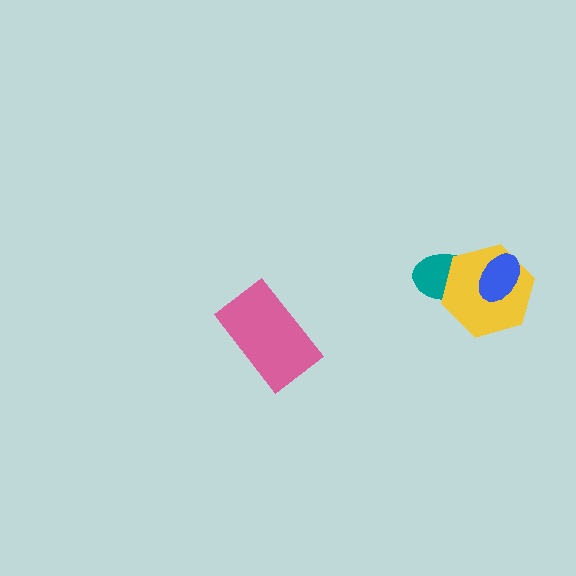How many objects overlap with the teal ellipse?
2 objects overlap with the teal ellipse.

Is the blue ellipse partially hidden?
No, no other shape covers it.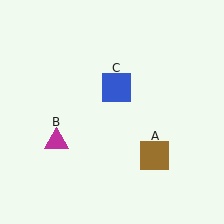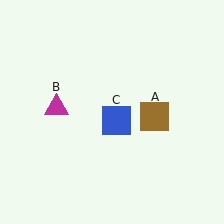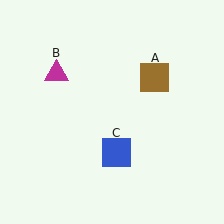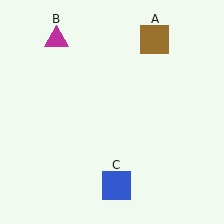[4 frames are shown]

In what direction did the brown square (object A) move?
The brown square (object A) moved up.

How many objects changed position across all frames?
3 objects changed position: brown square (object A), magenta triangle (object B), blue square (object C).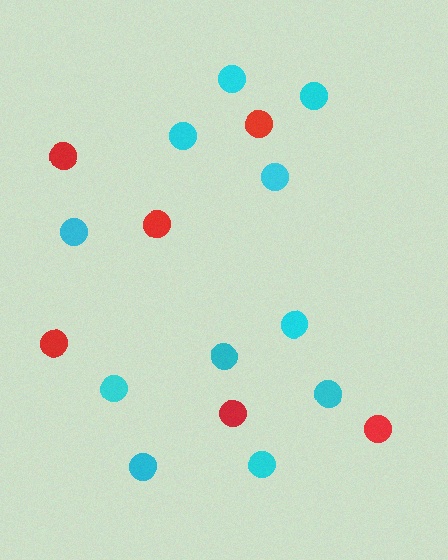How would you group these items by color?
There are 2 groups: one group of cyan circles (11) and one group of red circles (6).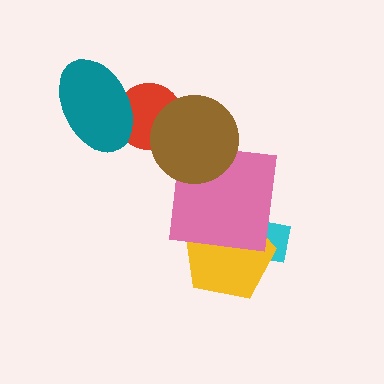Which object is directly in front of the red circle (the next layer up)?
The brown circle is directly in front of the red circle.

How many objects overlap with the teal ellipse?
1 object overlaps with the teal ellipse.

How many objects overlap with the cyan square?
2 objects overlap with the cyan square.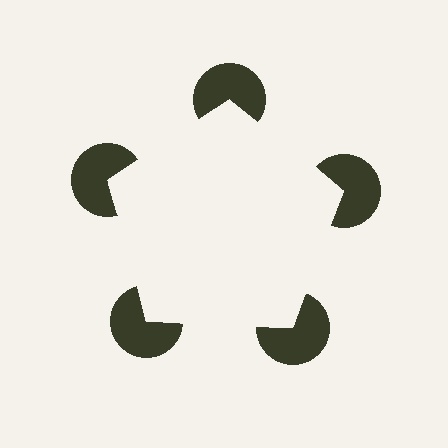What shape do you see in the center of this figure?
An illusory pentagon — its edges are inferred from the aligned wedge cuts in the pac-man discs, not physically drawn.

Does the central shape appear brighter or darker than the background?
It typically appears slightly brighter than the background, even though no actual brightness change is drawn.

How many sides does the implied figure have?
5 sides.